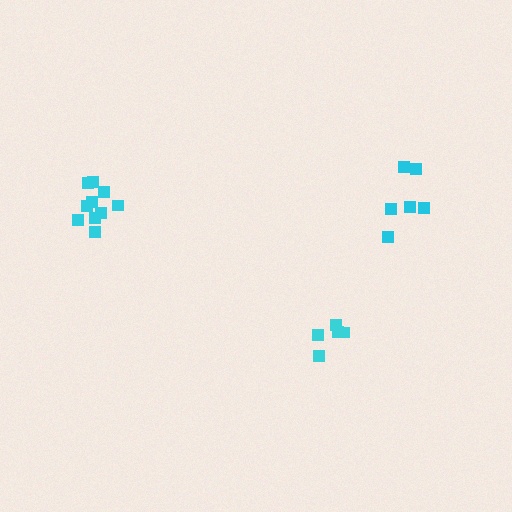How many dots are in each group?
Group 1: 5 dots, Group 2: 6 dots, Group 3: 10 dots (21 total).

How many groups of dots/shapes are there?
There are 3 groups.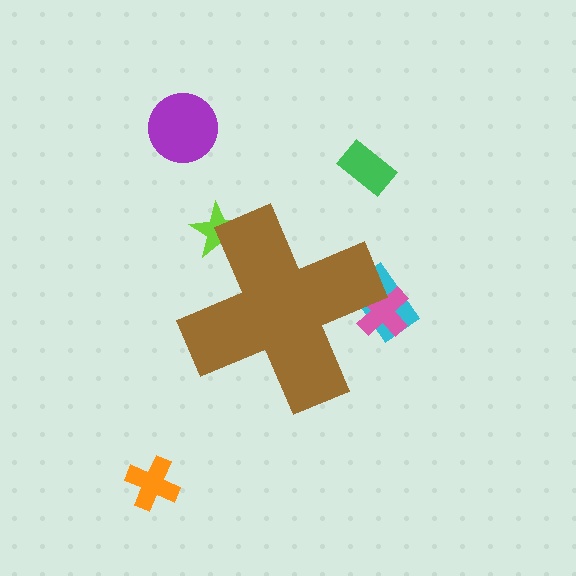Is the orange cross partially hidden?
No, the orange cross is fully visible.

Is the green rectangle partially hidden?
No, the green rectangle is fully visible.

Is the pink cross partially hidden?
Yes, the pink cross is partially hidden behind the brown cross.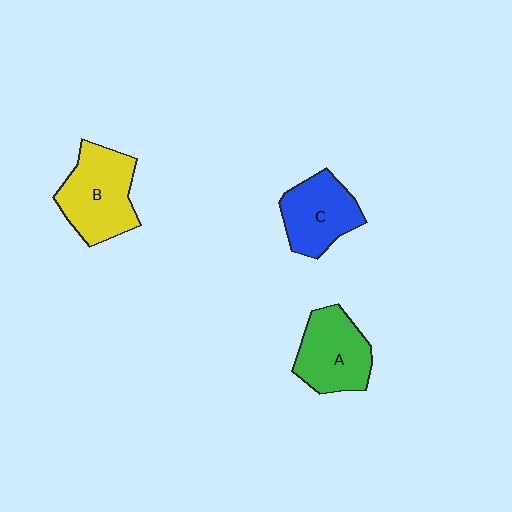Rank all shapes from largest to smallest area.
From largest to smallest: B (yellow), A (green), C (blue).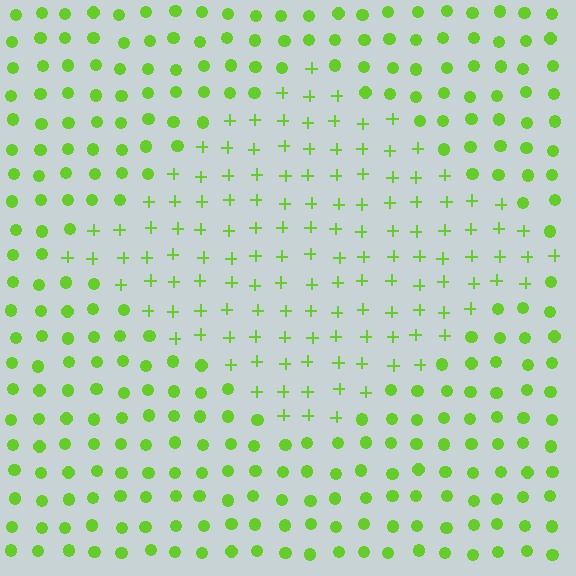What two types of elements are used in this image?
The image uses plus signs inside the diamond region and circles outside it.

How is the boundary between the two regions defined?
The boundary is defined by a change in element shape: plus signs inside vs. circles outside. All elements share the same color and spacing.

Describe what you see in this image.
The image is filled with small lime elements arranged in a uniform grid. A diamond-shaped region contains plus signs, while the surrounding area contains circles. The boundary is defined purely by the change in element shape.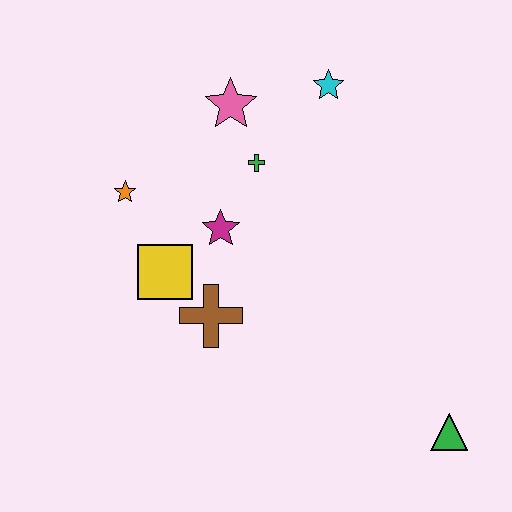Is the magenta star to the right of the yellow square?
Yes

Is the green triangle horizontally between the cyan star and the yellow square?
No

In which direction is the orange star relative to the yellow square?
The orange star is above the yellow square.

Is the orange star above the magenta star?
Yes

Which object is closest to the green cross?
The pink star is closest to the green cross.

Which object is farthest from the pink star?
The green triangle is farthest from the pink star.